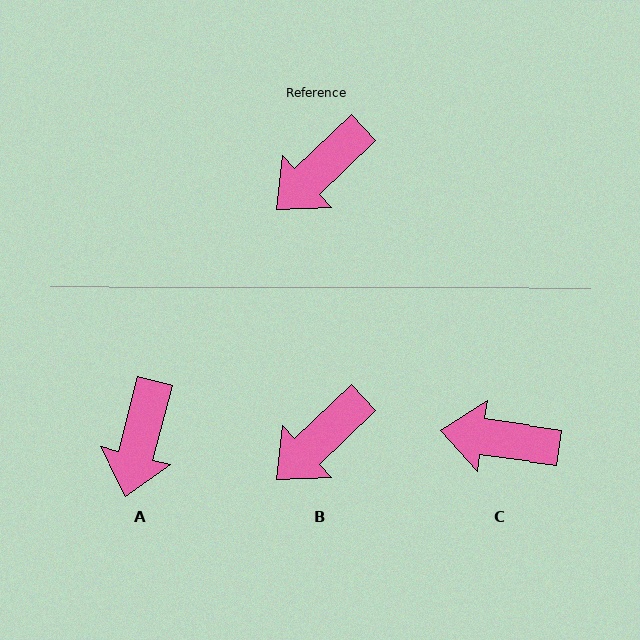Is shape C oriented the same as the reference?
No, it is off by about 51 degrees.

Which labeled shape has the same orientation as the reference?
B.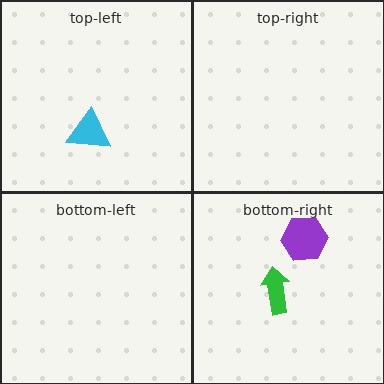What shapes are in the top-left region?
The cyan triangle.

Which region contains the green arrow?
The bottom-right region.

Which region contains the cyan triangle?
The top-left region.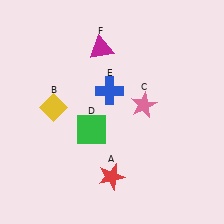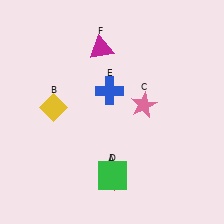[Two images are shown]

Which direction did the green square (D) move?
The green square (D) moved down.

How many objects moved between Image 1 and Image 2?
1 object moved between the two images.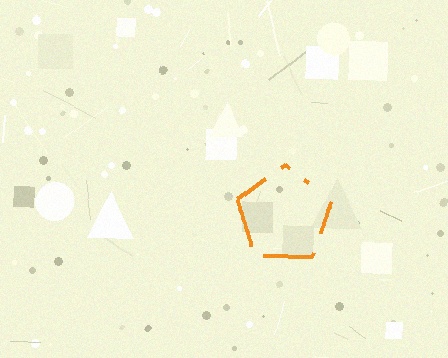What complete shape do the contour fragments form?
The contour fragments form a pentagon.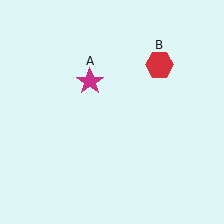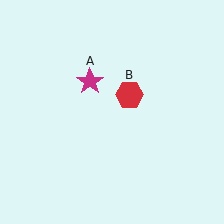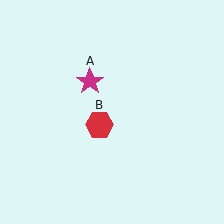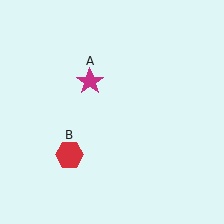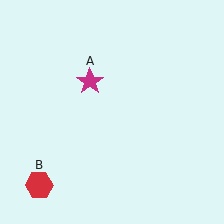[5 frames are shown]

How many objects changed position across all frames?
1 object changed position: red hexagon (object B).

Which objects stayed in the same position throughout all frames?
Magenta star (object A) remained stationary.